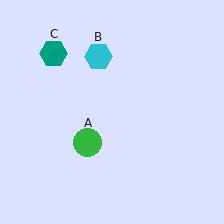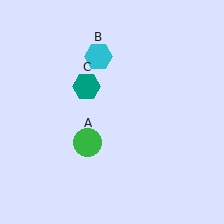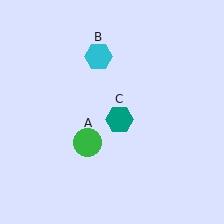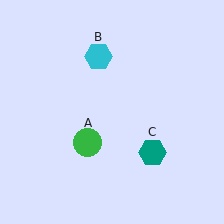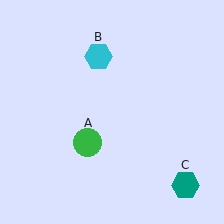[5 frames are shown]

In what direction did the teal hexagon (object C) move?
The teal hexagon (object C) moved down and to the right.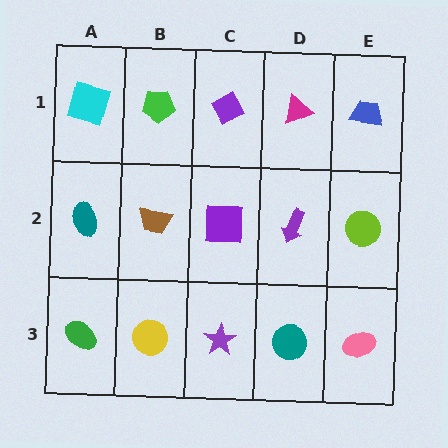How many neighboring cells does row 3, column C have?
3.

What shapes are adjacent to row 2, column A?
A cyan square (row 1, column A), a green ellipse (row 3, column A), a brown trapezoid (row 2, column B).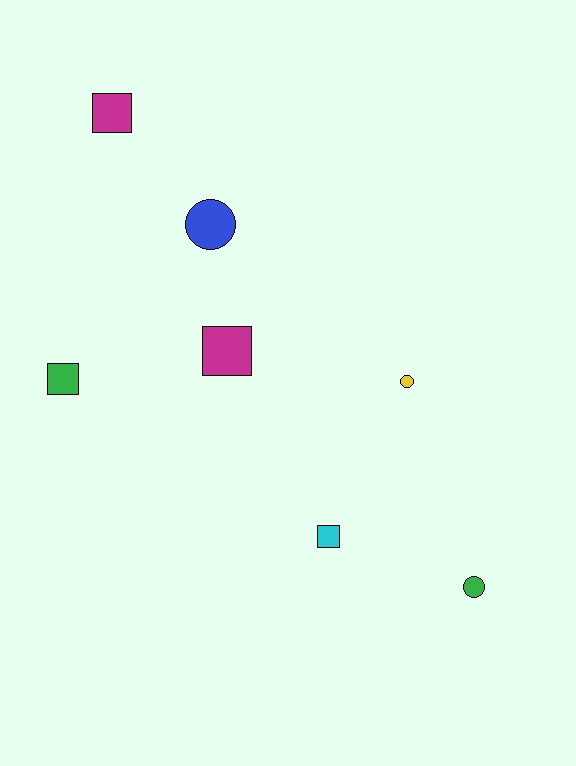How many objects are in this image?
There are 7 objects.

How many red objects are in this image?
There are no red objects.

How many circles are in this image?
There are 3 circles.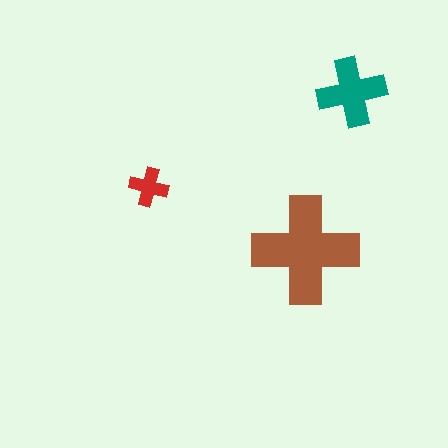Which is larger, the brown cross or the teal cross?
The brown one.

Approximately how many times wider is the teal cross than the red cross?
About 2 times wider.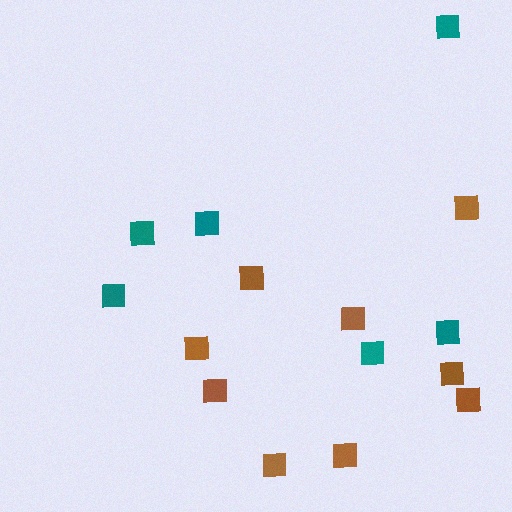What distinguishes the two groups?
There are 2 groups: one group of brown squares (9) and one group of teal squares (6).